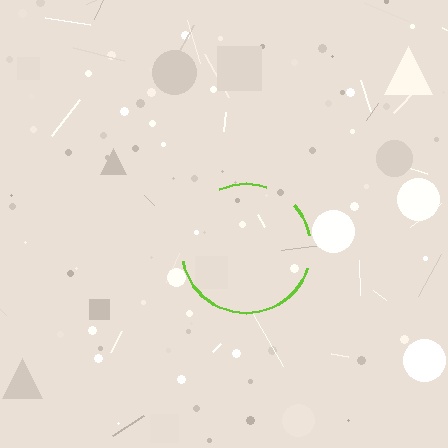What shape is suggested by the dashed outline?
The dashed outline suggests a circle.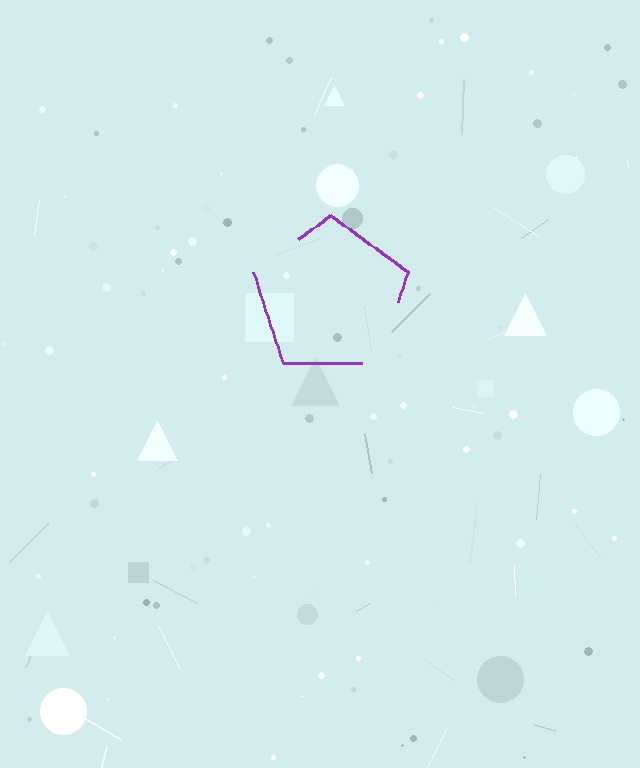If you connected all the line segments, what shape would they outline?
They would outline a pentagon.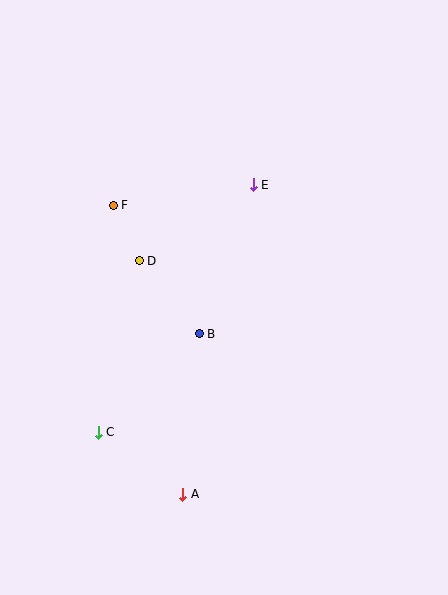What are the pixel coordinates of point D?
Point D is at (139, 261).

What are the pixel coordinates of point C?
Point C is at (98, 432).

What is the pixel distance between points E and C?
The distance between E and C is 292 pixels.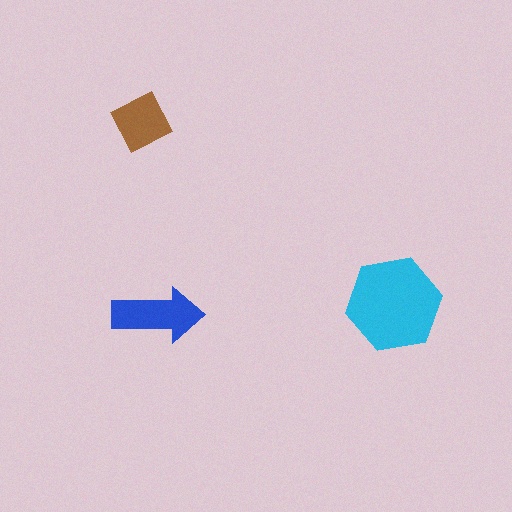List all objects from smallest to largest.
The brown square, the blue arrow, the cyan hexagon.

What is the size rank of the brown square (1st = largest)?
3rd.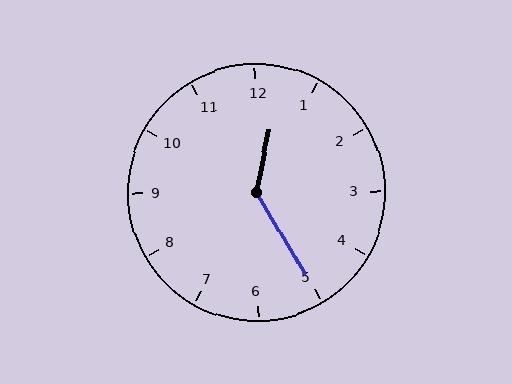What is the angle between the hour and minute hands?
Approximately 138 degrees.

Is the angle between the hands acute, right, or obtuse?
It is obtuse.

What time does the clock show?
12:25.